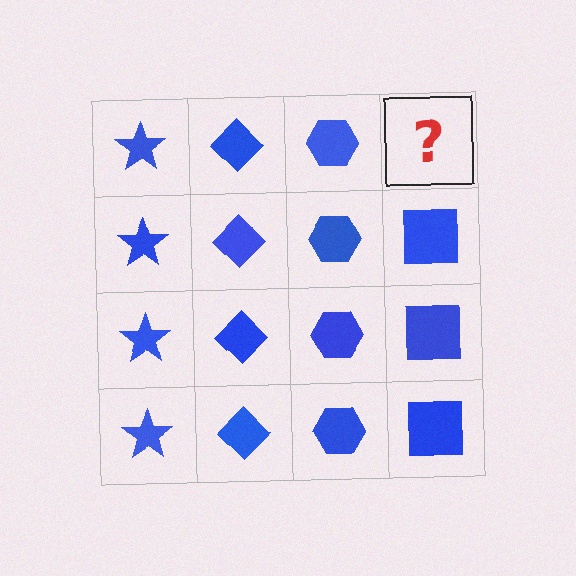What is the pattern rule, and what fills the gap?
The rule is that each column has a consistent shape. The gap should be filled with a blue square.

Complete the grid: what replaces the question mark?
The question mark should be replaced with a blue square.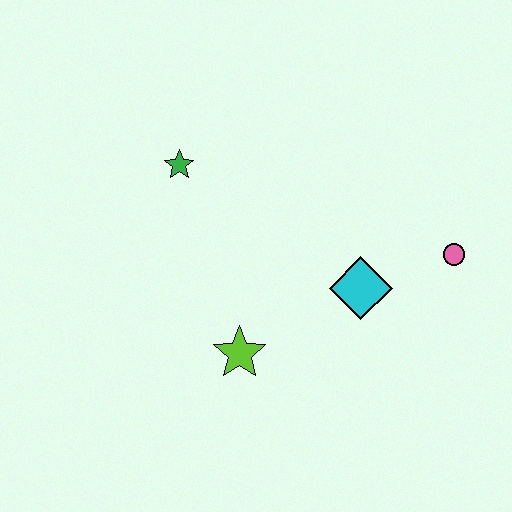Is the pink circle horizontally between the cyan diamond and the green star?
No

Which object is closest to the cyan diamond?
The pink circle is closest to the cyan diamond.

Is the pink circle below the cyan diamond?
No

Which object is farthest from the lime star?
The pink circle is farthest from the lime star.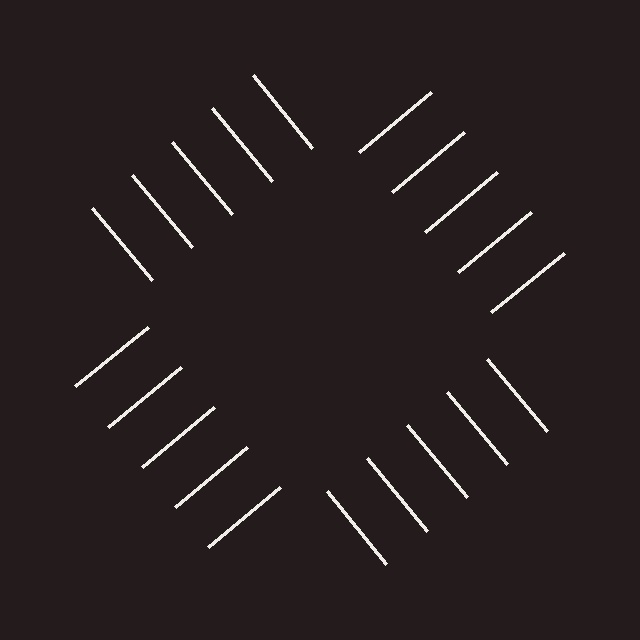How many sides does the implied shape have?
4 sides — the line-ends trace a square.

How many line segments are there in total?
20 — 5 along each of the 4 edges.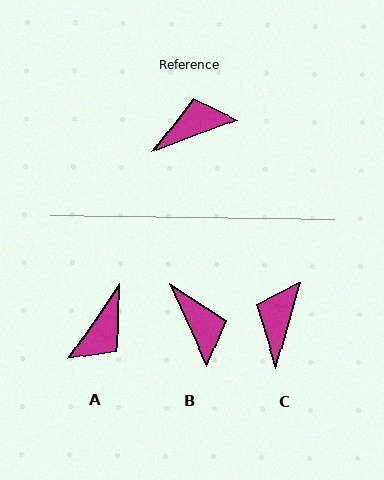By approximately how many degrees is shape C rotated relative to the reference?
Approximately 54 degrees counter-clockwise.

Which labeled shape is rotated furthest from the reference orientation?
A, about 145 degrees away.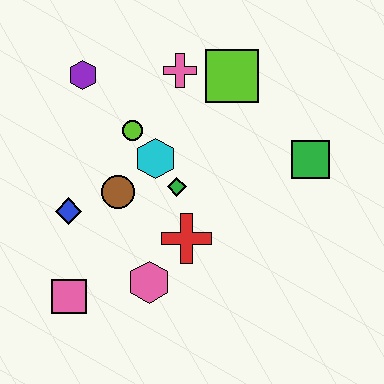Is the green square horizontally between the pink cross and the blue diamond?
No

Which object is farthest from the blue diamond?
The green square is farthest from the blue diamond.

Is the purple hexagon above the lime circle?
Yes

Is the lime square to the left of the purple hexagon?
No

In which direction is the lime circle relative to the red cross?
The lime circle is above the red cross.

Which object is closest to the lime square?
The pink cross is closest to the lime square.